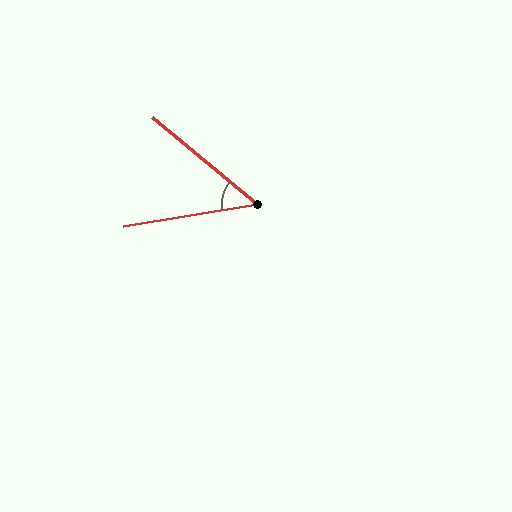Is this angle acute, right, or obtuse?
It is acute.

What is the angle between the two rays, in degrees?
Approximately 49 degrees.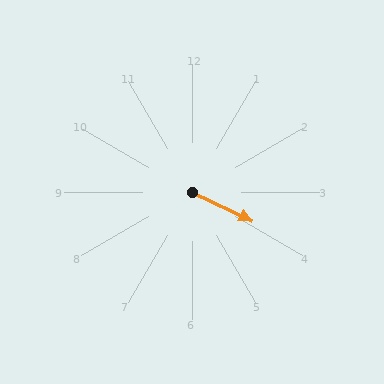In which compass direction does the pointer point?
Southeast.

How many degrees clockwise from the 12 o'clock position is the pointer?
Approximately 115 degrees.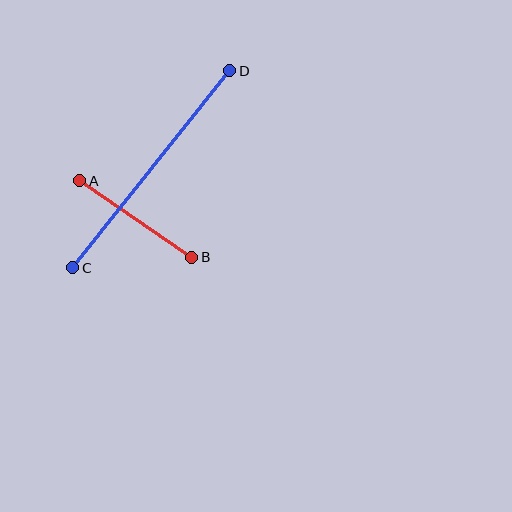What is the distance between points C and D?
The distance is approximately 252 pixels.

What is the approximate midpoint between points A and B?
The midpoint is at approximately (136, 219) pixels.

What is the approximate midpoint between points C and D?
The midpoint is at approximately (151, 169) pixels.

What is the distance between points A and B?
The distance is approximately 135 pixels.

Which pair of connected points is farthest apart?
Points C and D are farthest apart.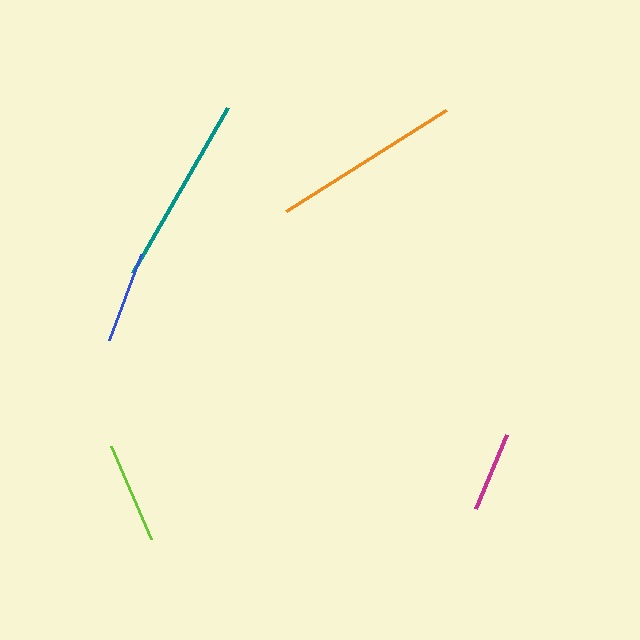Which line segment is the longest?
The teal line is the longest at approximately 190 pixels.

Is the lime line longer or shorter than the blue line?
The lime line is longer than the blue line.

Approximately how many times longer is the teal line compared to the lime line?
The teal line is approximately 1.9 times the length of the lime line.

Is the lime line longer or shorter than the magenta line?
The lime line is longer than the magenta line.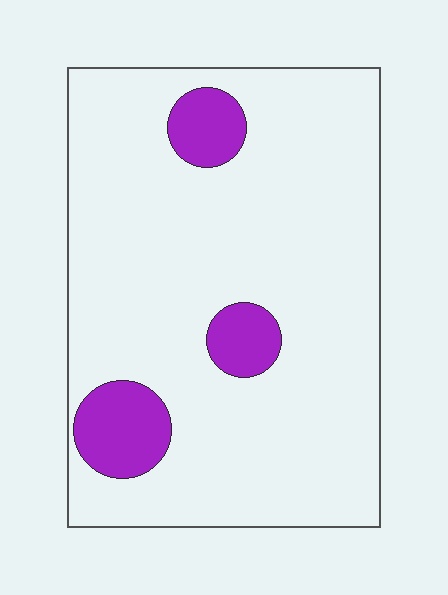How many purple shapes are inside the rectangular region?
3.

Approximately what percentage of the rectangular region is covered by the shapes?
Approximately 10%.